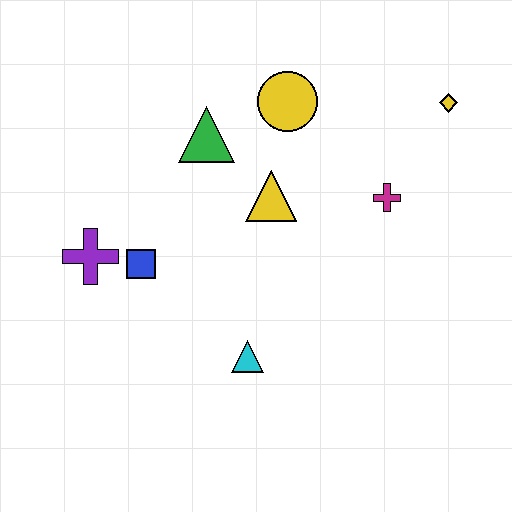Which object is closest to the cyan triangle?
The blue square is closest to the cyan triangle.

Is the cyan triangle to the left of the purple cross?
No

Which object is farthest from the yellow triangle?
The yellow diamond is farthest from the yellow triangle.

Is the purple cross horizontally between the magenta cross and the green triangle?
No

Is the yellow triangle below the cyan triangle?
No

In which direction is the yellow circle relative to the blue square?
The yellow circle is above the blue square.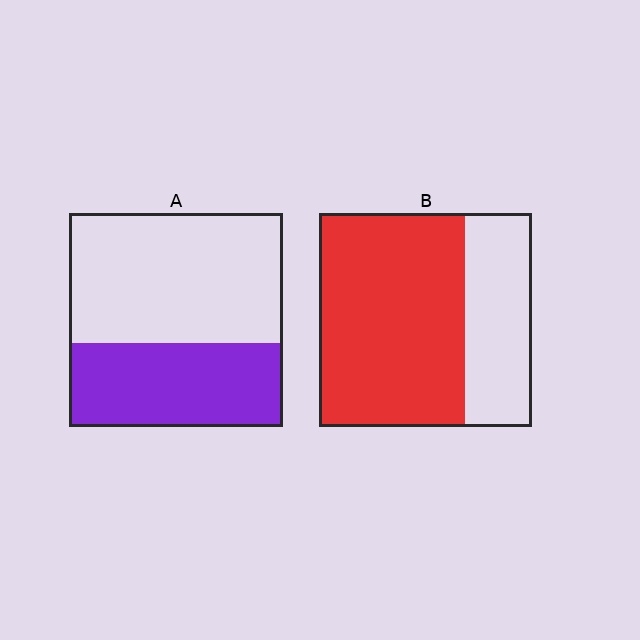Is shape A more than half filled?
No.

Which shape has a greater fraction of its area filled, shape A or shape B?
Shape B.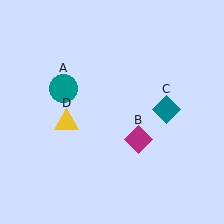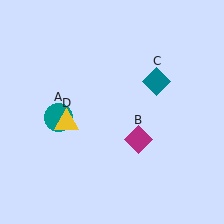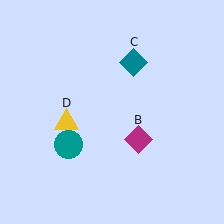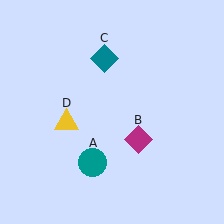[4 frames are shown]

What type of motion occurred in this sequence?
The teal circle (object A), teal diamond (object C) rotated counterclockwise around the center of the scene.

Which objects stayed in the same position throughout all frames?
Magenta diamond (object B) and yellow triangle (object D) remained stationary.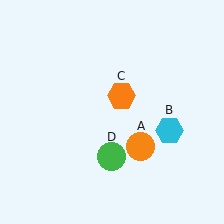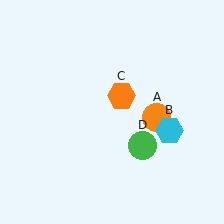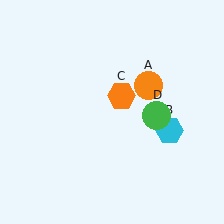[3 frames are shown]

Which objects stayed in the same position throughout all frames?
Cyan hexagon (object B) and orange hexagon (object C) remained stationary.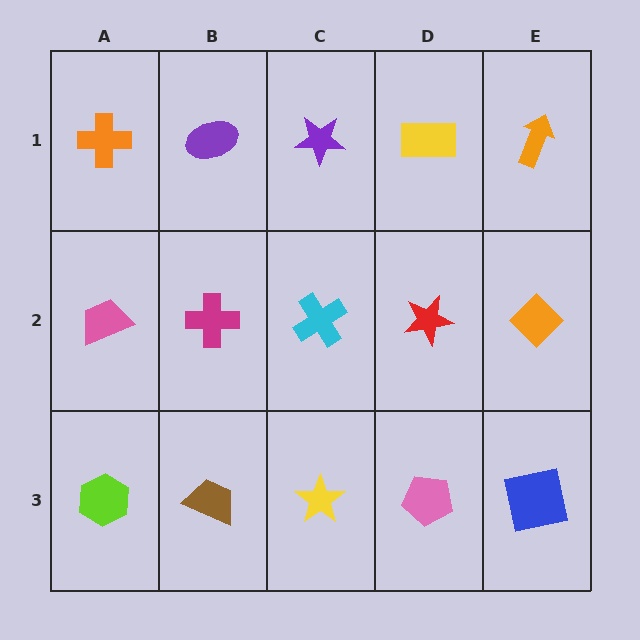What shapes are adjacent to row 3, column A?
A pink trapezoid (row 2, column A), a brown trapezoid (row 3, column B).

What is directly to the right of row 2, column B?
A cyan cross.